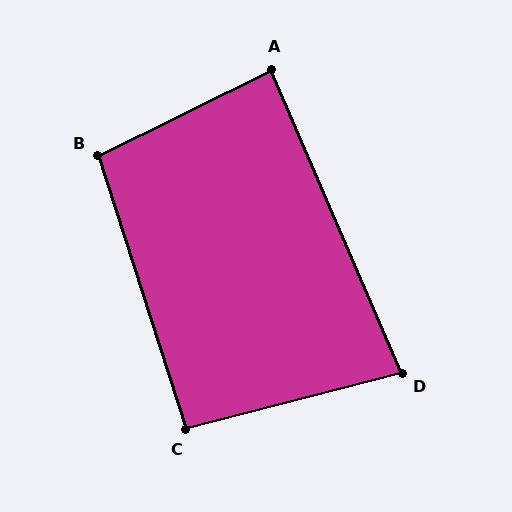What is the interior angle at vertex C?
Approximately 93 degrees (approximately right).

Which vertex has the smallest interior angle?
D, at approximately 81 degrees.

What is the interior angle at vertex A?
Approximately 87 degrees (approximately right).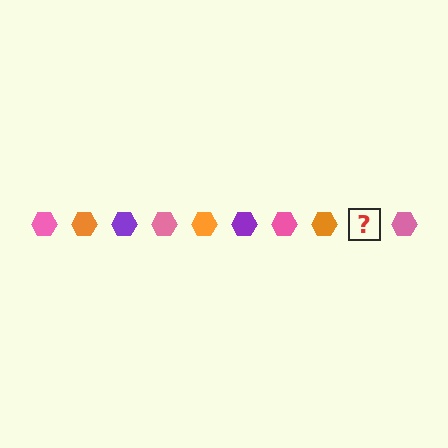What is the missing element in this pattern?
The missing element is a purple hexagon.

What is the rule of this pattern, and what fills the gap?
The rule is that the pattern cycles through pink, orange, purple hexagons. The gap should be filled with a purple hexagon.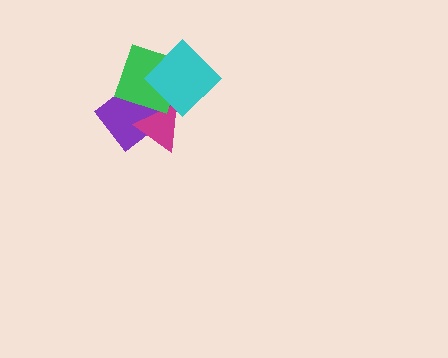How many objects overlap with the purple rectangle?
3 objects overlap with the purple rectangle.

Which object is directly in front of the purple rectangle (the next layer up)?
The magenta triangle is directly in front of the purple rectangle.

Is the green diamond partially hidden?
Yes, it is partially covered by another shape.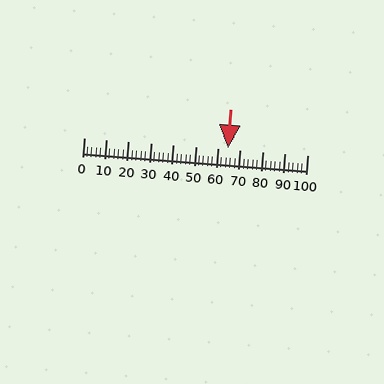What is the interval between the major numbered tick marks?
The major tick marks are spaced 10 units apart.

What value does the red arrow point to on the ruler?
The red arrow points to approximately 64.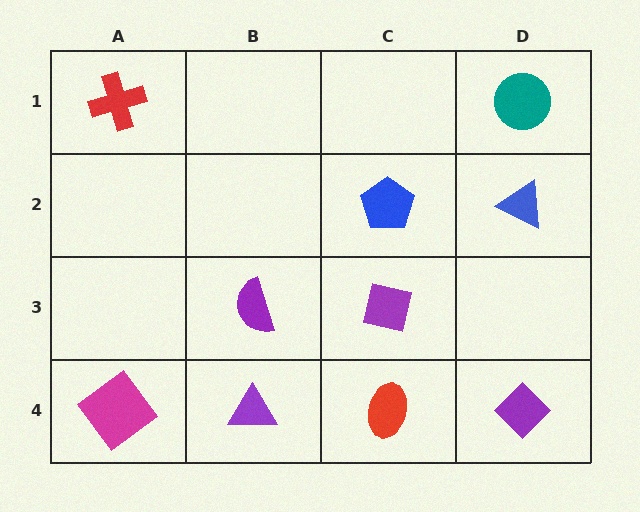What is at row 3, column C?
A purple square.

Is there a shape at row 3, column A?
No, that cell is empty.